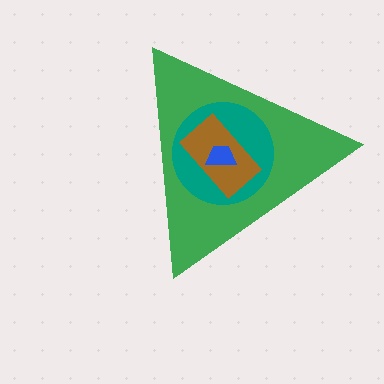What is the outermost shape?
The green triangle.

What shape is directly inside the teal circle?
The brown rectangle.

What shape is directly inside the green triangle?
The teal circle.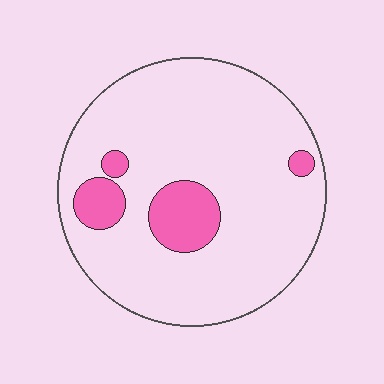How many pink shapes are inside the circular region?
4.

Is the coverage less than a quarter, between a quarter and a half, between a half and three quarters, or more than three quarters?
Less than a quarter.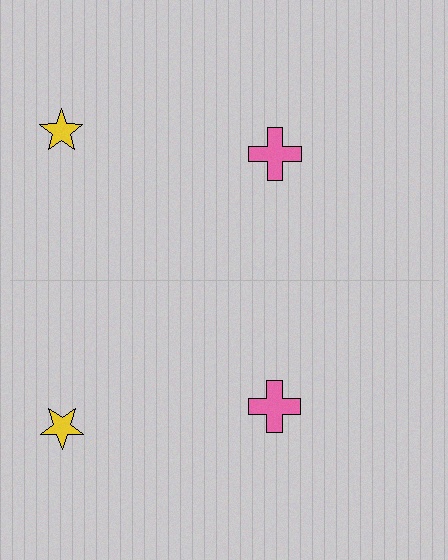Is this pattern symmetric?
Yes, this pattern has bilateral (reflection) symmetry.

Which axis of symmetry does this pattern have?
The pattern has a horizontal axis of symmetry running through the center of the image.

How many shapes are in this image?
There are 4 shapes in this image.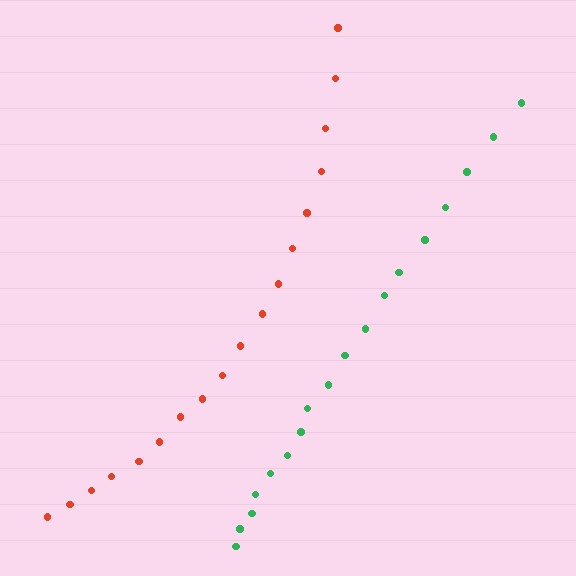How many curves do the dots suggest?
There are 2 distinct paths.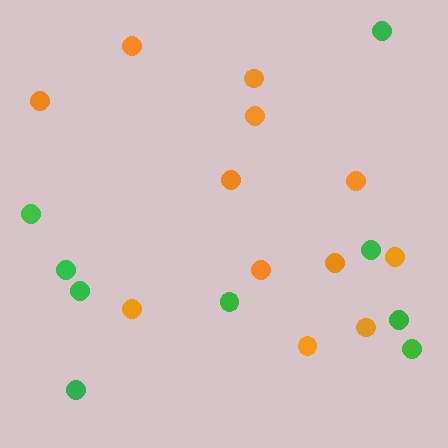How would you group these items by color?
There are 2 groups: one group of orange circles (12) and one group of green circles (9).